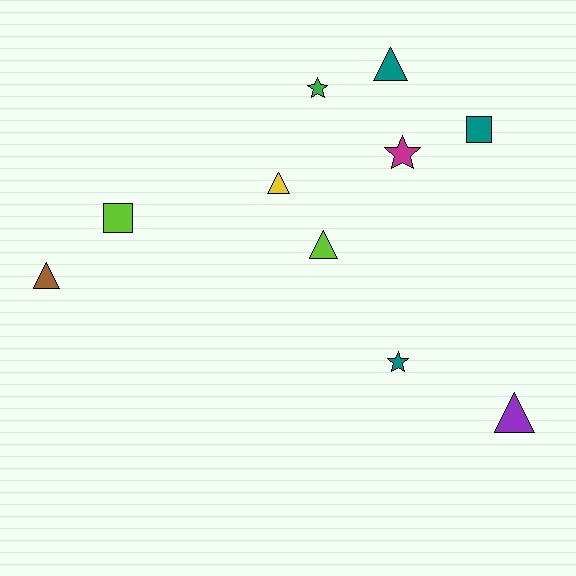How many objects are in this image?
There are 10 objects.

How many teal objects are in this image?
There are 3 teal objects.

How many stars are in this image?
There are 3 stars.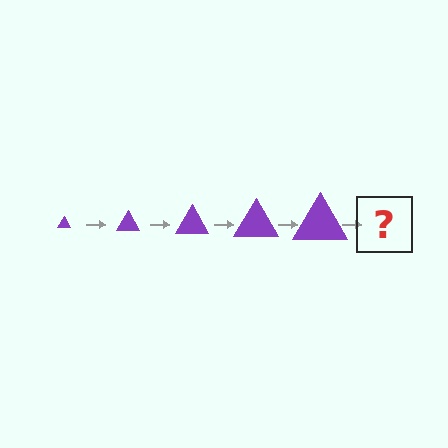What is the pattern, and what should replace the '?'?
The pattern is that the triangle gets progressively larger each step. The '?' should be a purple triangle, larger than the previous one.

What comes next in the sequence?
The next element should be a purple triangle, larger than the previous one.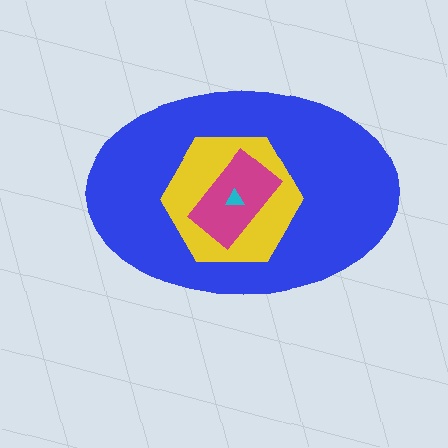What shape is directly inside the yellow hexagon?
The magenta rectangle.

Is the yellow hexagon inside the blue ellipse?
Yes.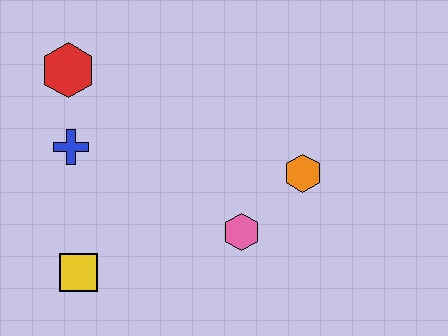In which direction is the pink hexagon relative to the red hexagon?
The pink hexagon is to the right of the red hexagon.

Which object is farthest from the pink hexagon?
The red hexagon is farthest from the pink hexagon.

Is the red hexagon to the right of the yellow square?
No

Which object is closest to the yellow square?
The blue cross is closest to the yellow square.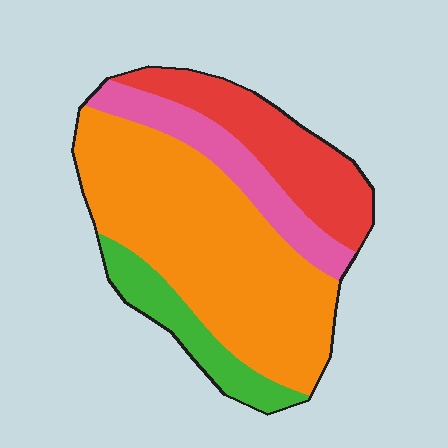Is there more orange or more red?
Orange.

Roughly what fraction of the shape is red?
Red takes up about one fifth (1/5) of the shape.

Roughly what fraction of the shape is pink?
Pink covers 15% of the shape.